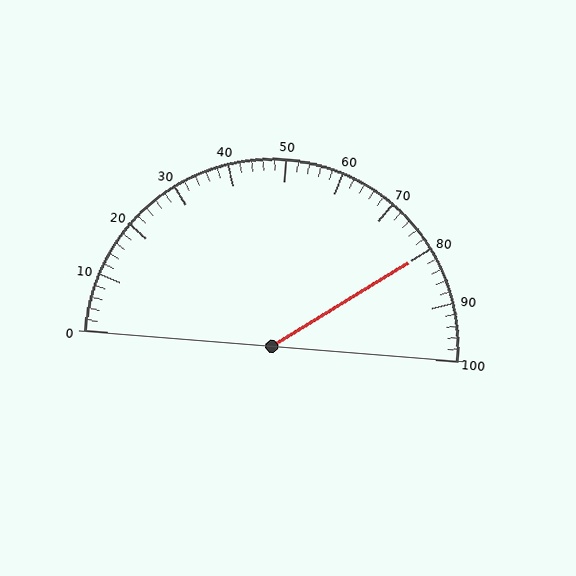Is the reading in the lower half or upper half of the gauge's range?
The reading is in the upper half of the range (0 to 100).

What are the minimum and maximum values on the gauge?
The gauge ranges from 0 to 100.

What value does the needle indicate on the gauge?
The needle indicates approximately 80.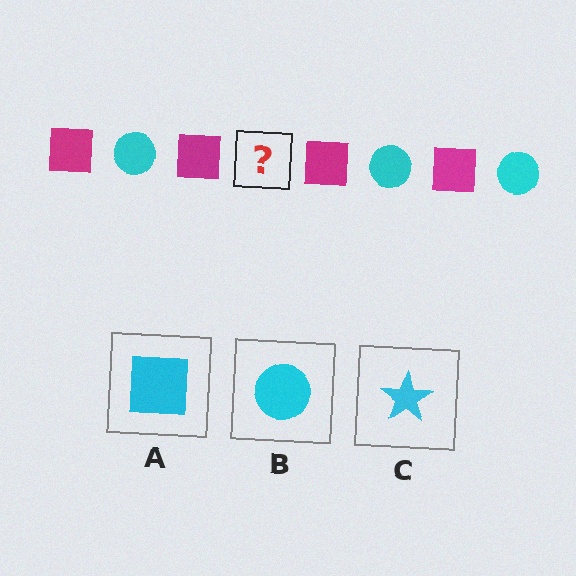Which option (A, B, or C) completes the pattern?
B.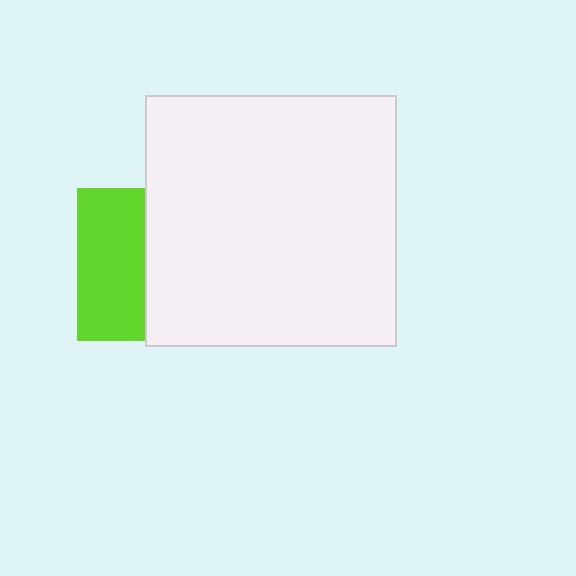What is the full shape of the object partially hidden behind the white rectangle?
The partially hidden object is a lime square.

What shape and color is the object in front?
The object in front is a white rectangle.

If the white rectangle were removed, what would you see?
You would see the complete lime square.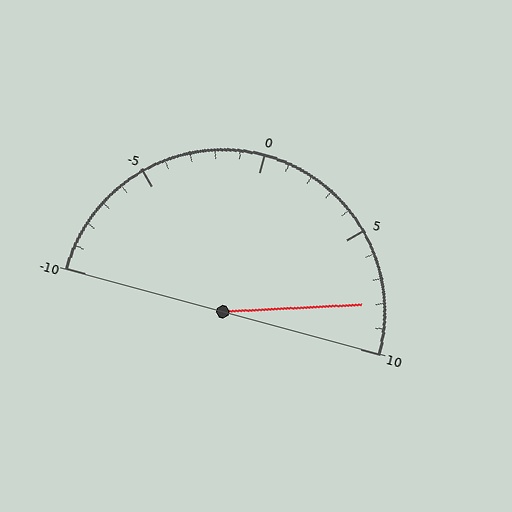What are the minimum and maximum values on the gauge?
The gauge ranges from -10 to 10.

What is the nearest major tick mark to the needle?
The nearest major tick mark is 10.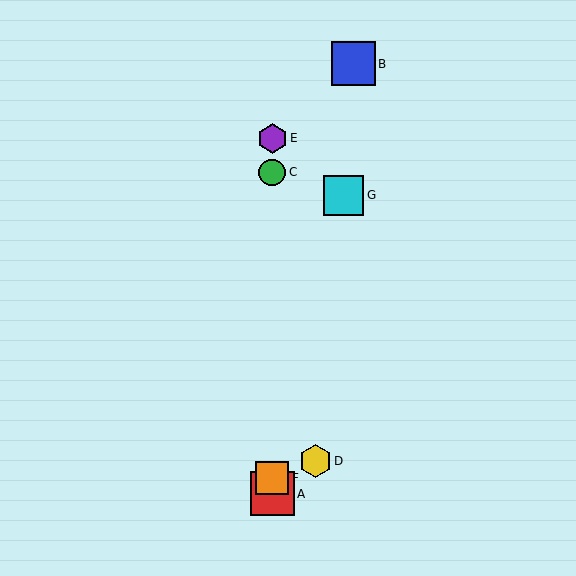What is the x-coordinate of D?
Object D is at x≈315.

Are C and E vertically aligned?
Yes, both are at x≈272.